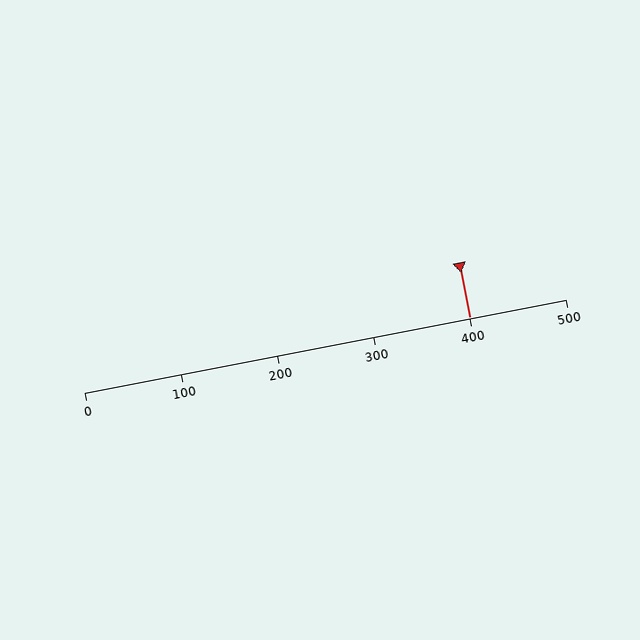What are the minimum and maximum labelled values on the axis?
The axis runs from 0 to 500.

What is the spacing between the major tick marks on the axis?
The major ticks are spaced 100 apart.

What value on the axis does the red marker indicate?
The marker indicates approximately 400.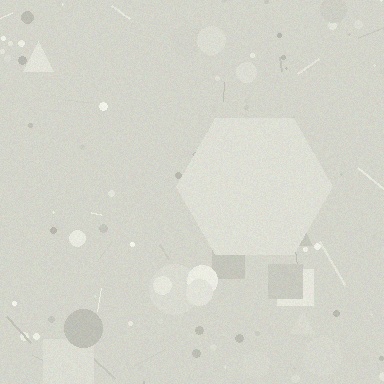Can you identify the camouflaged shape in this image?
The camouflaged shape is a hexagon.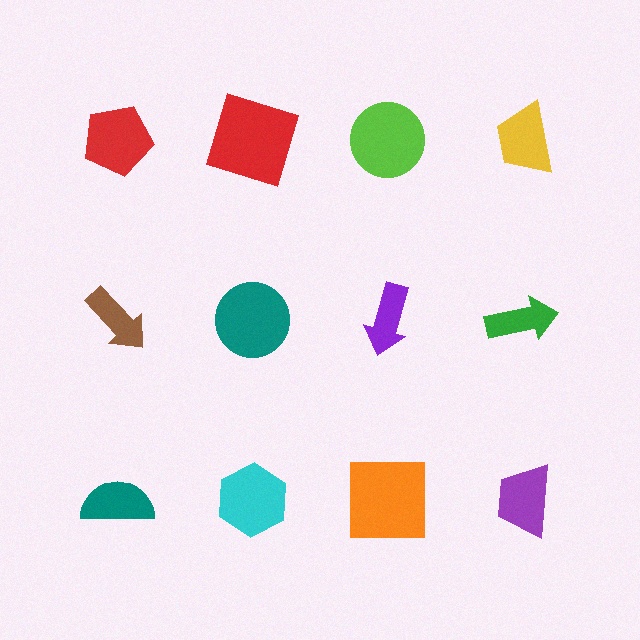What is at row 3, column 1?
A teal semicircle.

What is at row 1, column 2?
A red square.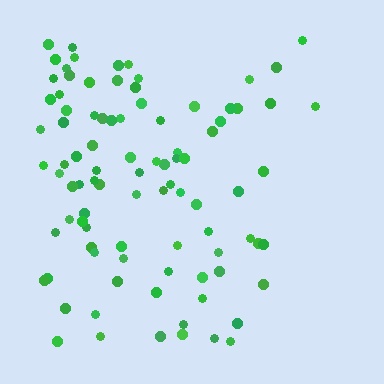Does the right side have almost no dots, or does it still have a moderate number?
Still a moderate number, just noticeably fewer than the left.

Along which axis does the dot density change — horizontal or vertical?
Horizontal.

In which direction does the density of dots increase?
From right to left, with the left side densest.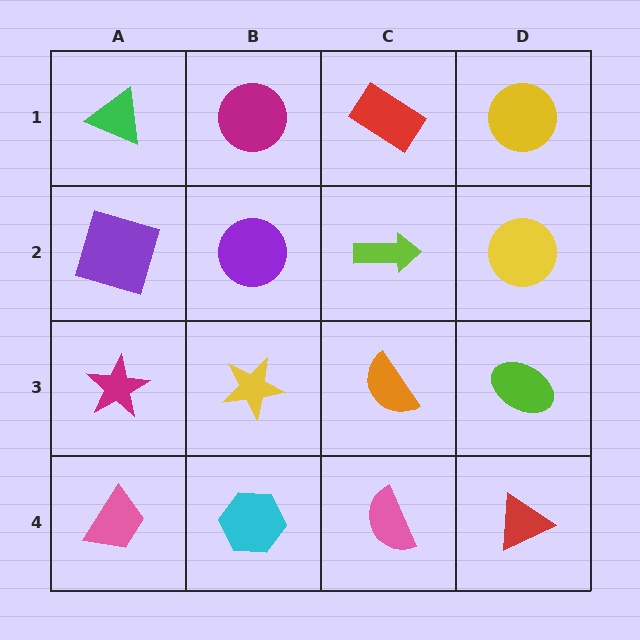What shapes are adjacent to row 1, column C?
A lime arrow (row 2, column C), a magenta circle (row 1, column B), a yellow circle (row 1, column D).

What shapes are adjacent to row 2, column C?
A red rectangle (row 1, column C), an orange semicircle (row 3, column C), a purple circle (row 2, column B), a yellow circle (row 2, column D).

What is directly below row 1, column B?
A purple circle.